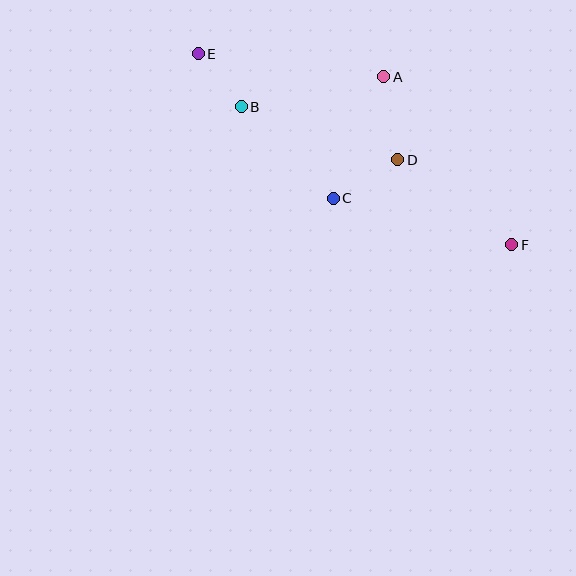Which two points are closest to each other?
Points B and E are closest to each other.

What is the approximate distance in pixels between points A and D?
The distance between A and D is approximately 84 pixels.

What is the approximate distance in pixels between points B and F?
The distance between B and F is approximately 303 pixels.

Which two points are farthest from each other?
Points E and F are farthest from each other.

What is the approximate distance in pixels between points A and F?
The distance between A and F is approximately 211 pixels.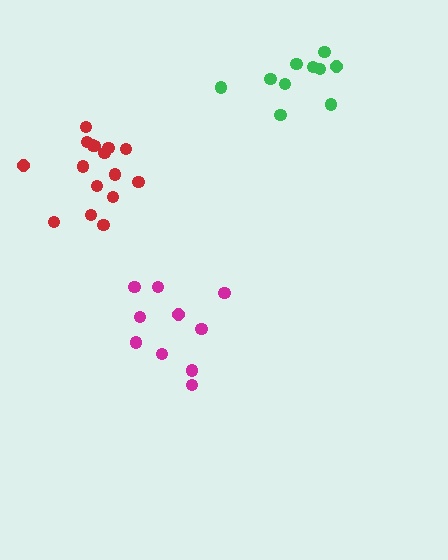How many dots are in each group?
Group 1: 10 dots, Group 2: 10 dots, Group 3: 16 dots (36 total).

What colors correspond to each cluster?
The clusters are colored: magenta, green, red.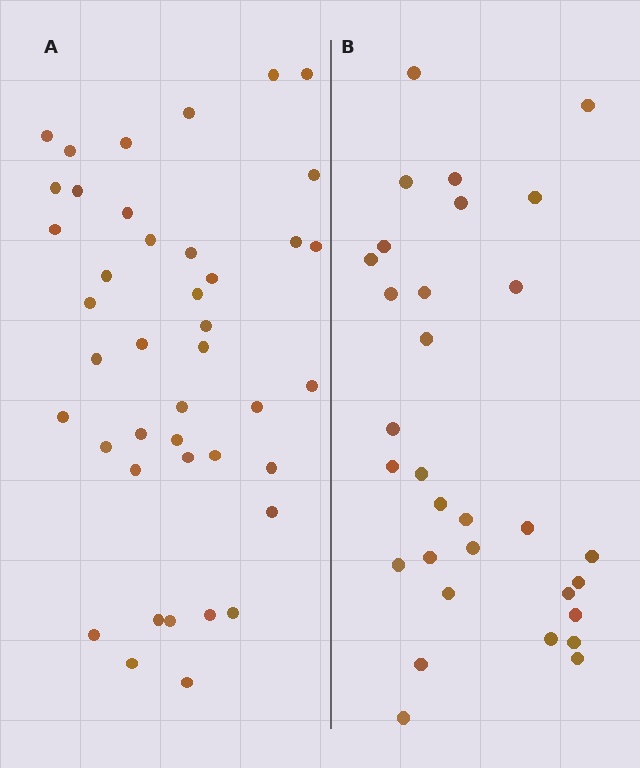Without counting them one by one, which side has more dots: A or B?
Region A (the left region) has more dots.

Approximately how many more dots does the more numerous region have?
Region A has roughly 12 or so more dots than region B.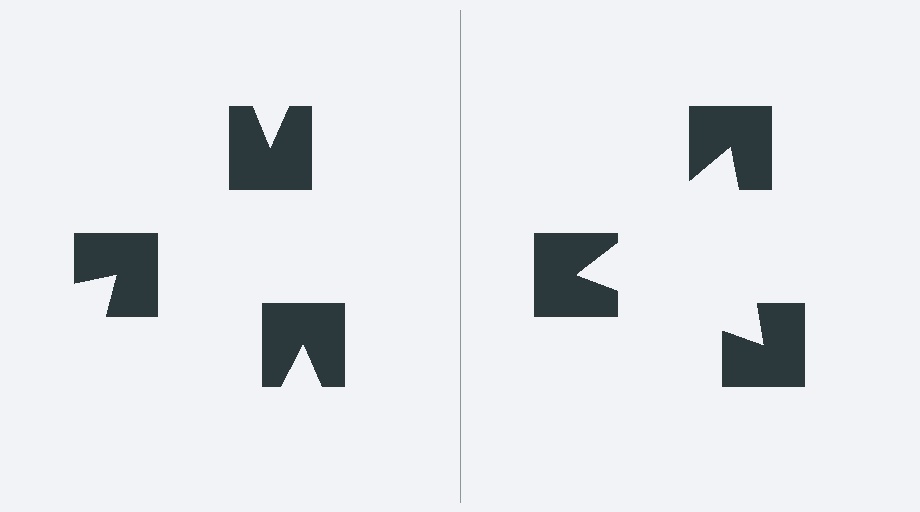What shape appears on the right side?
An illusory triangle.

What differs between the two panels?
The notched squares are positioned identically on both sides; only the wedge orientations differ. On the right they align to a triangle; on the left they are misaligned.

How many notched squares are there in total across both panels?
6 — 3 on each side.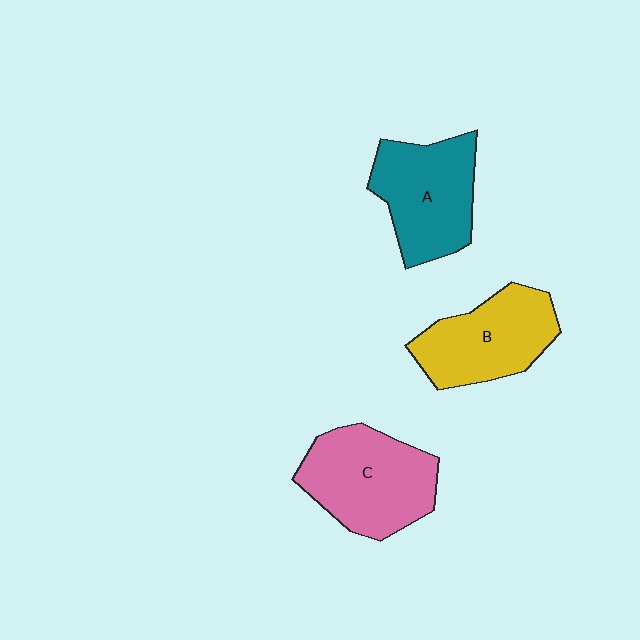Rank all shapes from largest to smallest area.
From largest to smallest: C (pink), A (teal), B (yellow).